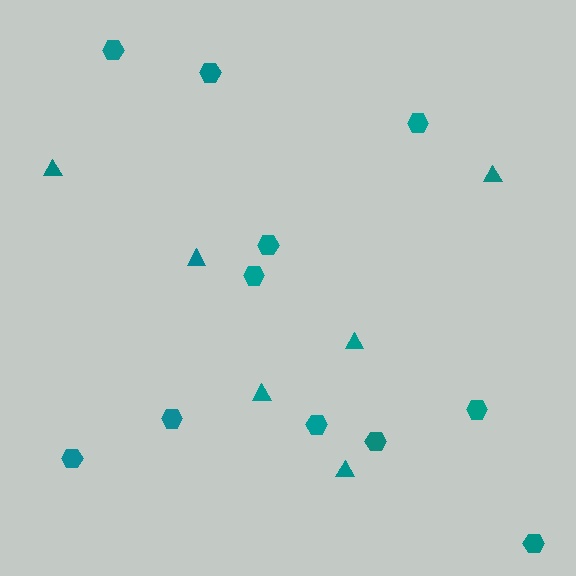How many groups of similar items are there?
There are 2 groups: one group of triangles (6) and one group of hexagons (11).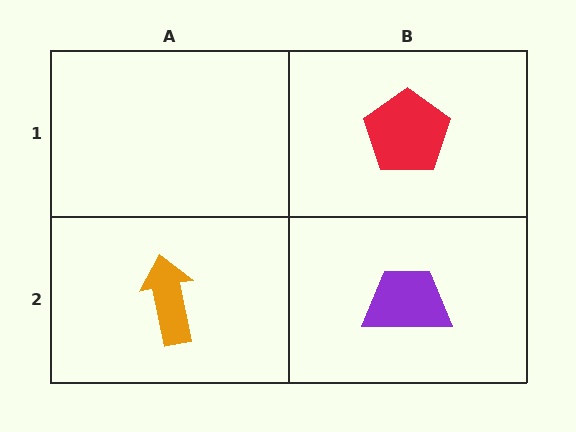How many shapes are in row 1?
1 shape.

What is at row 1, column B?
A red pentagon.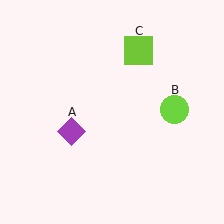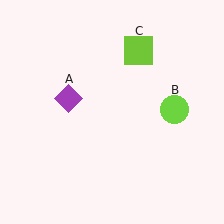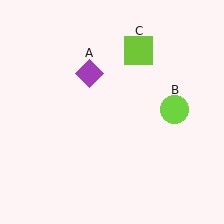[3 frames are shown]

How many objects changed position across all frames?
1 object changed position: purple diamond (object A).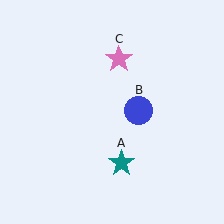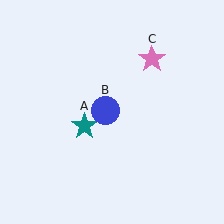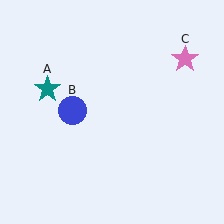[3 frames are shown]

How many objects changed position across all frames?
3 objects changed position: teal star (object A), blue circle (object B), pink star (object C).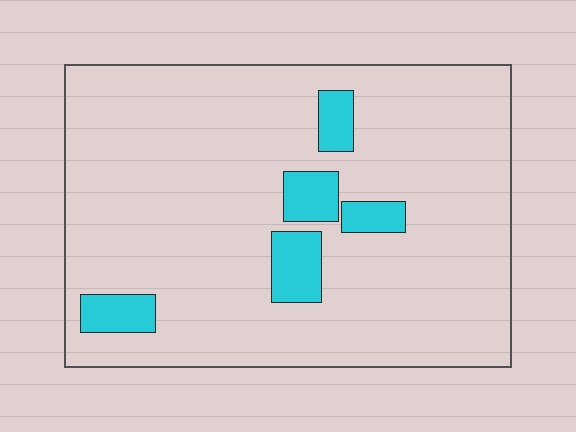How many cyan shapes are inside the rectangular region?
5.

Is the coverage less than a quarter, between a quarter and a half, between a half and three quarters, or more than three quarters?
Less than a quarter.